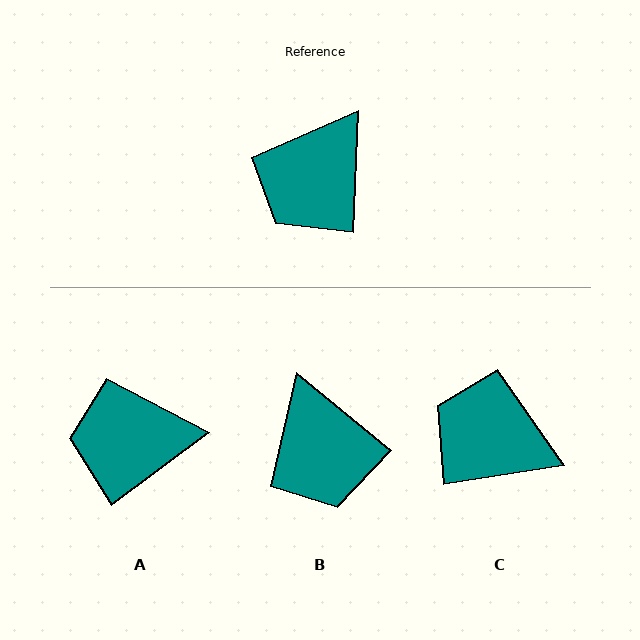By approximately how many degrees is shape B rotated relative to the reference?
Approximately 53 degrees counter-clockwise.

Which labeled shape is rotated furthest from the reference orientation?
C, about 79 degrees away.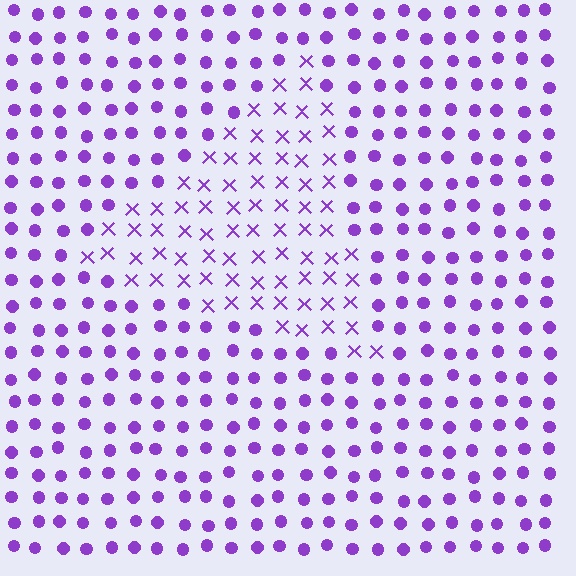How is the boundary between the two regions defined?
The boundary is defined by a change in element shape: X marks inside vs. circles outside. All elements share the same color and spacing.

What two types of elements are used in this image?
The image uses X marks inside the triangle region and circles outside it.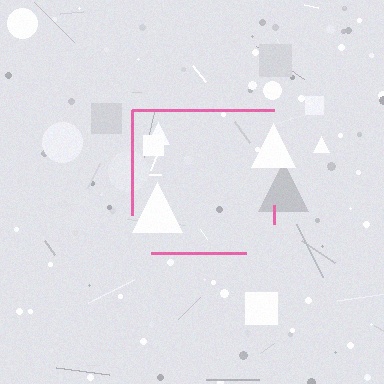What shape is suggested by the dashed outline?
The dashed outline suggests a square.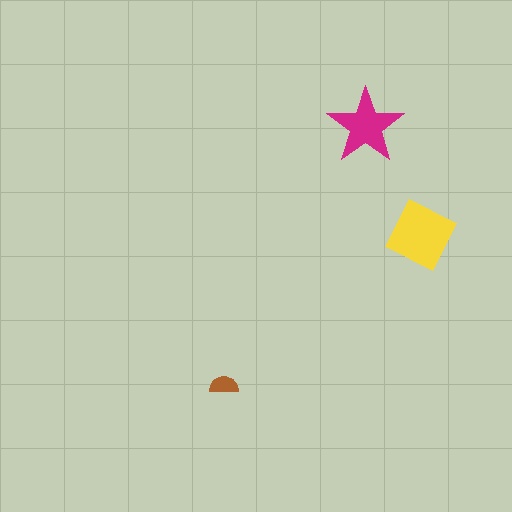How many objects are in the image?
There are 3 objects in the image.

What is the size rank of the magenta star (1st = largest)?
2nd.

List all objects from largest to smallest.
The yellow square, the magenta star, the brown semicircle.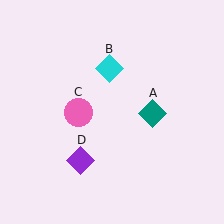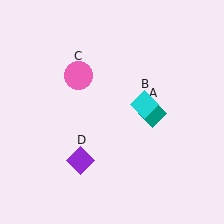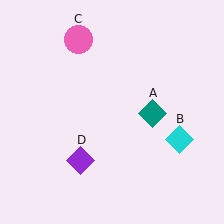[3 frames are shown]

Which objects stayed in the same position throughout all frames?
Teal diamond (object A) and purple diamond (object D) remained stationary.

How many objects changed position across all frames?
2 objects changed position: cyan diamond (object B), pink circle (object C).